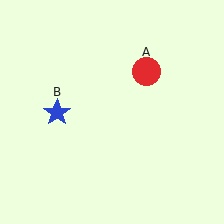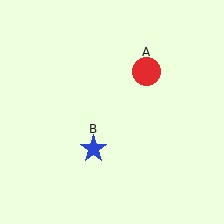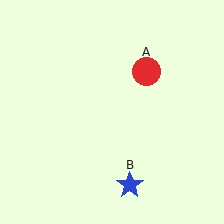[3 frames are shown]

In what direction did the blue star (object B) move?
The blue star (object B) moved down and to the right.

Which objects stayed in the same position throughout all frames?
Red circle (object A) remained stationary.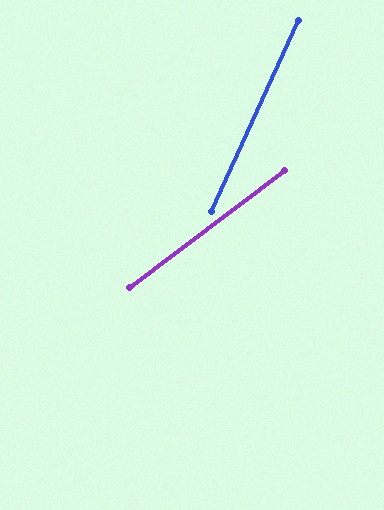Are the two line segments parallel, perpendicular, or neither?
Neither parallel nor perpendicular — they differ by about 28°.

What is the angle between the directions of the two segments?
Approximately 28 degrees.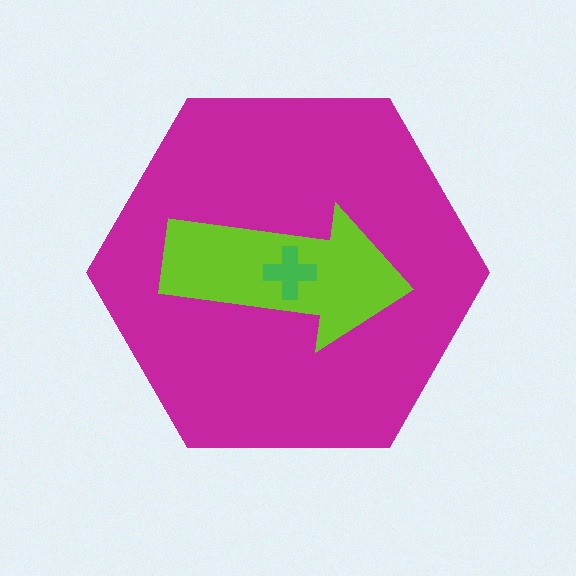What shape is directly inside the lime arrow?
The green cross.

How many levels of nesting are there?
3.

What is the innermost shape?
The green cross.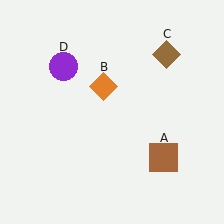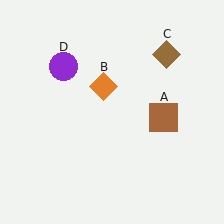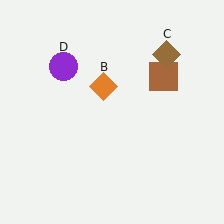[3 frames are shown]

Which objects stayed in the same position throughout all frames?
Orange diamond (object B) and brown diamond (object C) and purple circle (object D) remained stationary.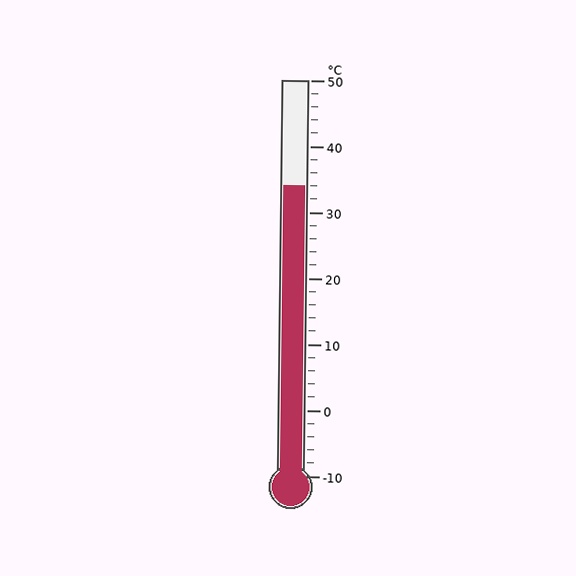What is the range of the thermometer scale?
The thermometer scale ranges from -10°C to 50°C.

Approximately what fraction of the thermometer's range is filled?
The thermometer is filled to approximately 75% of its range.